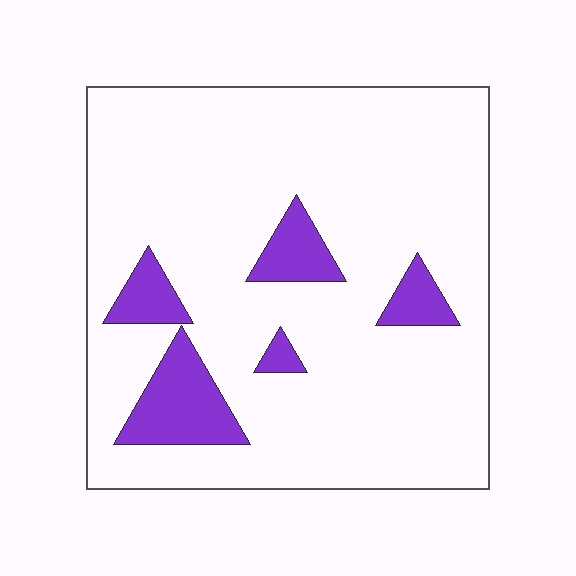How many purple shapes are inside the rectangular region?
5.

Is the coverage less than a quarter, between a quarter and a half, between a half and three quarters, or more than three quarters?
Less than a quarter.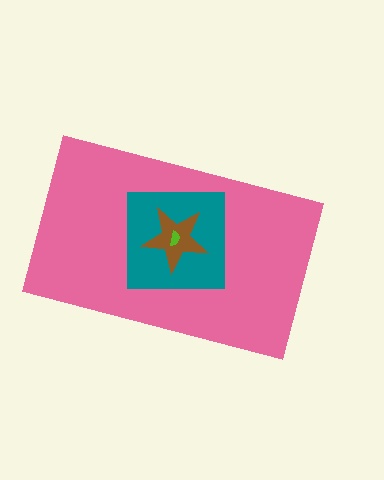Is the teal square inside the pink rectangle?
Yes.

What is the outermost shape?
The pink rectangle.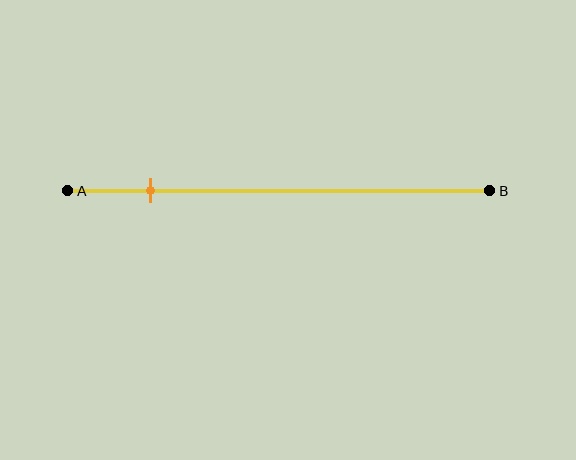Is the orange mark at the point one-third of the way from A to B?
No, the mark is at about 20% from A, not at the 33% one-third point.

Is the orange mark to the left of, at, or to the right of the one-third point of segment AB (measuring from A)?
The orange mark is to the left of the one-third point of segment AB.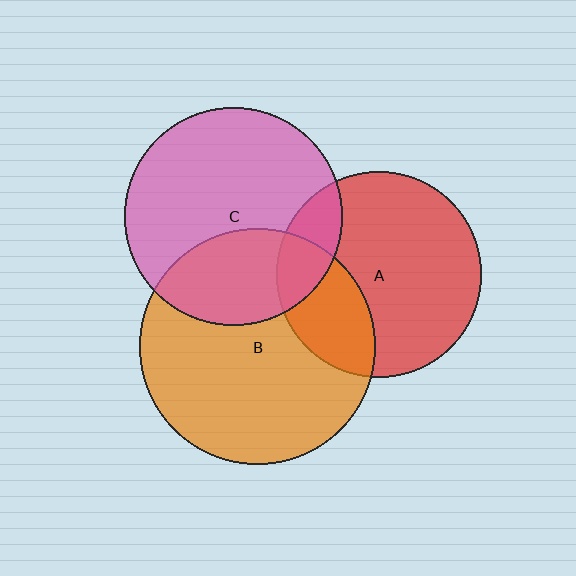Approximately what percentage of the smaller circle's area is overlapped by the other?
Approximately 30%.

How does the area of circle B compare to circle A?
Approximately 1.3 times.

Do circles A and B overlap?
Yes.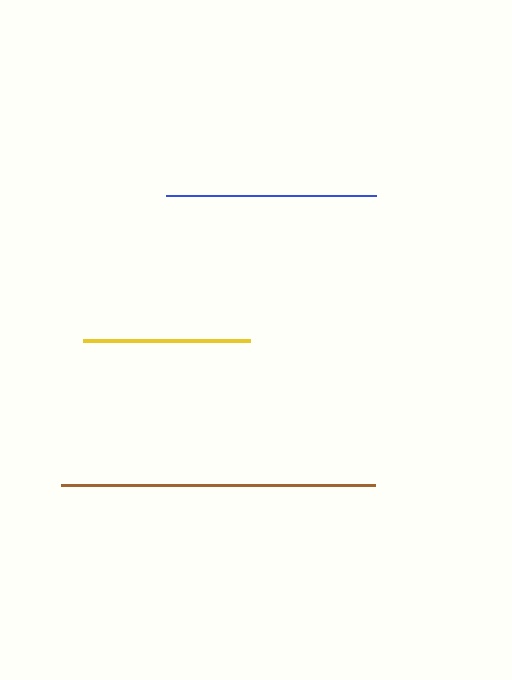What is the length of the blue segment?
The blue segment is approximately 210 pixels long.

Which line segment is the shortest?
The yellow line is the shortest at approximately 167 pixels.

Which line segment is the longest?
The brown line is the longest at approximately 314 pixels.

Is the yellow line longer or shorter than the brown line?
The brown line is longer than the yellow line.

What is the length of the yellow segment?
The yellow segment is approximately 167 pixels long.